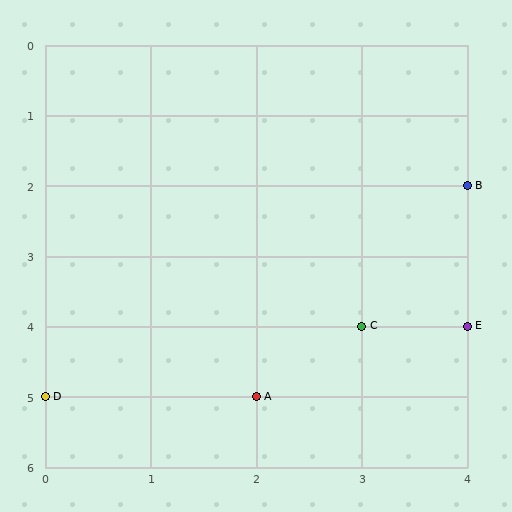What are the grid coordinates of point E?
Point E is at grid coordinates (4, 4).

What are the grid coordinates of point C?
Point C is at grid coordinates (3, 4).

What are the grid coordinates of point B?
Point B is at grid coordinates (4, 2).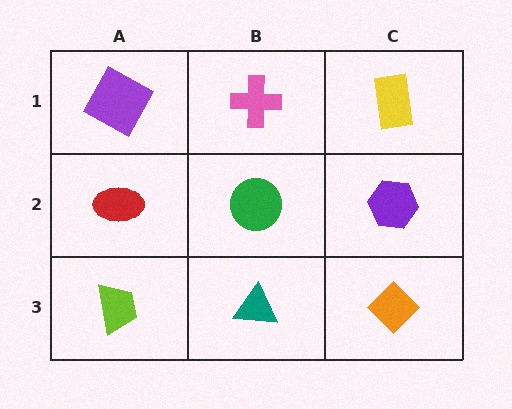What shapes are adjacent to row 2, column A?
A purple square (row 1, column A), a lime trapezoid (row 3, column A), a green circle (row 2, column B).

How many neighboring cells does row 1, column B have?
3.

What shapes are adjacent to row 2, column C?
A yellow rectangle (row 1, column C), an orange diamond (row 3, column C), a green circle (row 2, column B).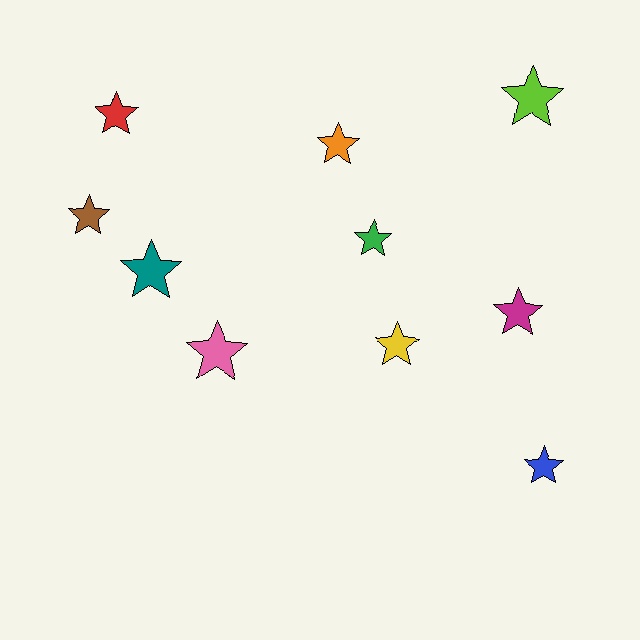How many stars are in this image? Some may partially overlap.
There are 10 stars.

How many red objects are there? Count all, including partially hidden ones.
There is 1 red object.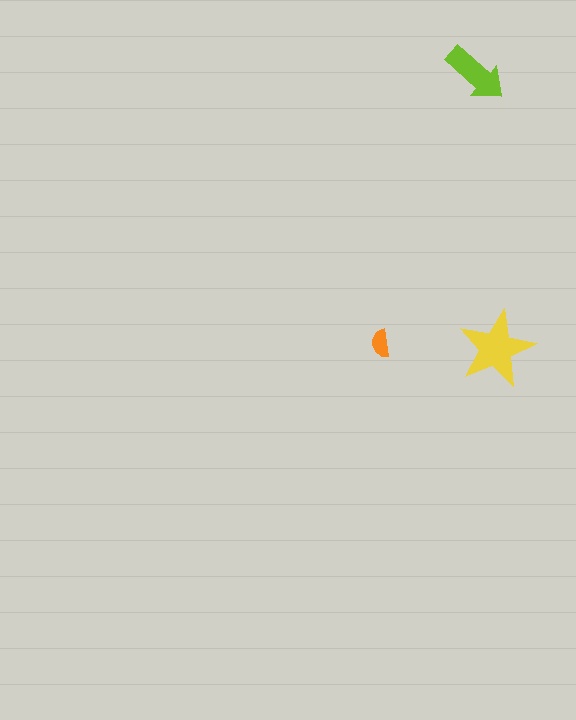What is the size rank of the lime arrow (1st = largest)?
2nd.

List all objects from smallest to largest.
The orange semicircle, the lime arrow, the yellow star.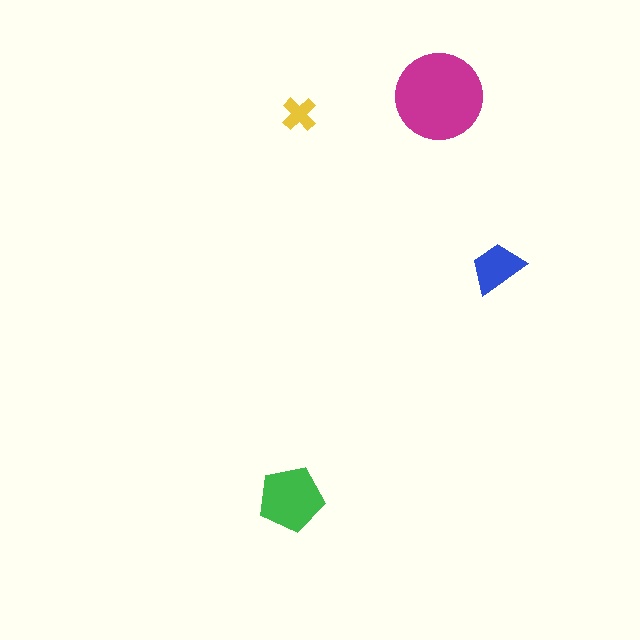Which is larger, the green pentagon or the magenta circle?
The magenta circle.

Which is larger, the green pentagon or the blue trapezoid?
The green pentagon.